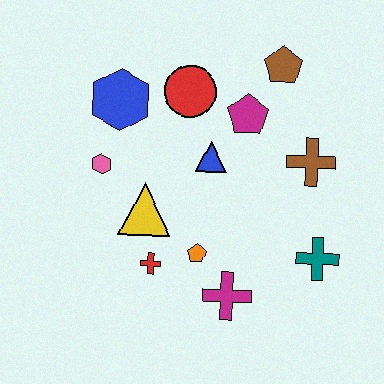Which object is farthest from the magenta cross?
The brown pentagon is farthest from the magenta cross.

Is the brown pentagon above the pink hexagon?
Yes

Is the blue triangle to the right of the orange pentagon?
Yes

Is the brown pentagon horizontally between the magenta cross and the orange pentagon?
No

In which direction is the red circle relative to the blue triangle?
The red circle is above the blue triangle.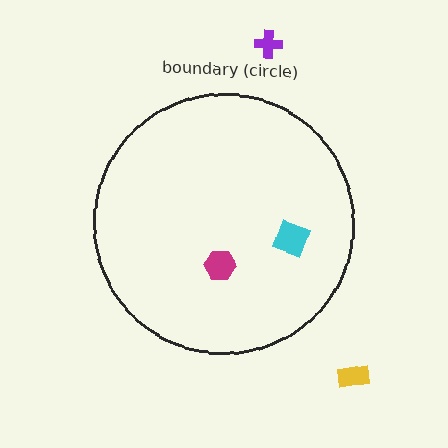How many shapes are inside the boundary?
2 inside, 2 outside.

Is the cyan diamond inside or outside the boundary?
Inside.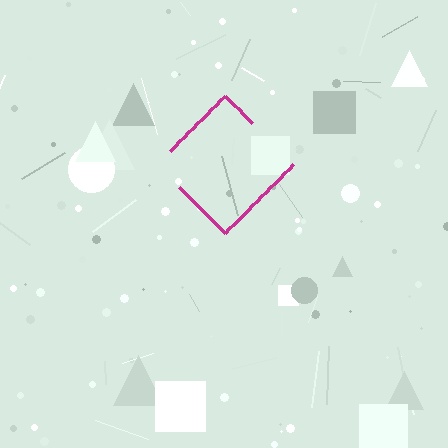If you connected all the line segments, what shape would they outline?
They would outline a diamond.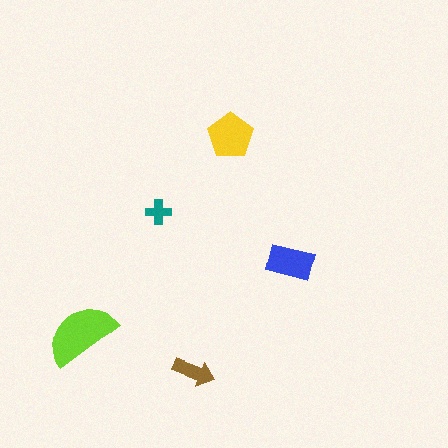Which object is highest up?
The yellow pentagon is topmost.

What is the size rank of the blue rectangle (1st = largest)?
3rd.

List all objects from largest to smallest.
The lime semicircle, the yellow pentagon, the blue rectangle, the brown arrow, the teal cross.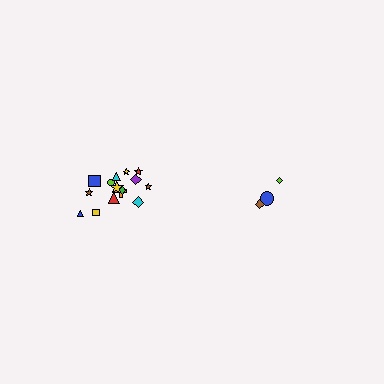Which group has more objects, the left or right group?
The left group.